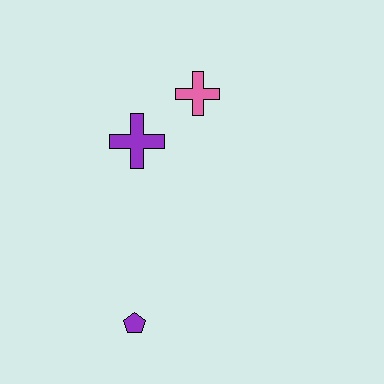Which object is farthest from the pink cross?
The purple pentagon is farthest from the pink cross.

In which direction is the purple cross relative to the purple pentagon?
The purple cross is above the purple pentagon.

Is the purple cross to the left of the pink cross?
Yes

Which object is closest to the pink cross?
The purple cross is closest to the pink cross.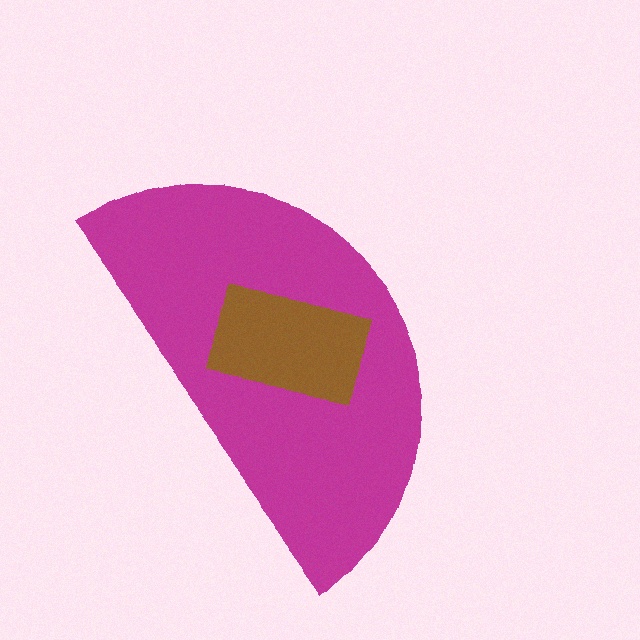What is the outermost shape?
The magenta semicircle.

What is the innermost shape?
The brown rectangle.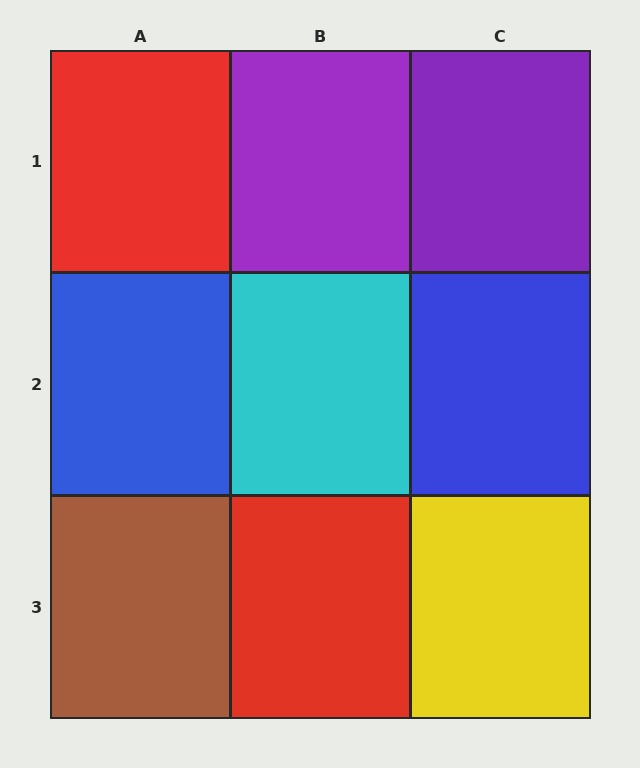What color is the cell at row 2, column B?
Cyan.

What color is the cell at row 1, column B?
Purple.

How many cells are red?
2 cells are red.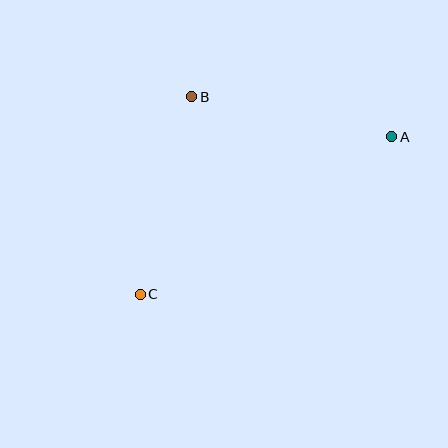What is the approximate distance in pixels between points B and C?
The distance between B and C is approximately 204 pixels.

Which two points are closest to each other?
Points A and B are closest to each other.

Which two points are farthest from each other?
Points A and C are farthest from each other.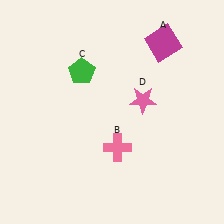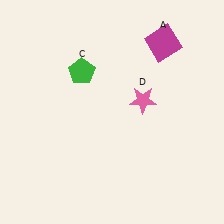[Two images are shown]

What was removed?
The pink cross (B) was removed in Image 2.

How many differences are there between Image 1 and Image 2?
There is 1 difference between the two images.